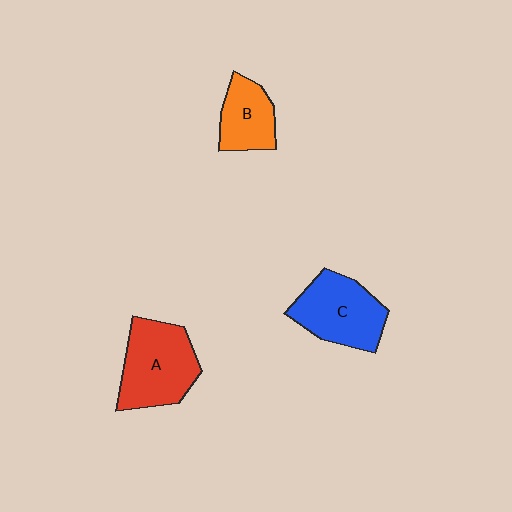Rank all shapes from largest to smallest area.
From largest to smallest: A (red), C (blue), B (orange).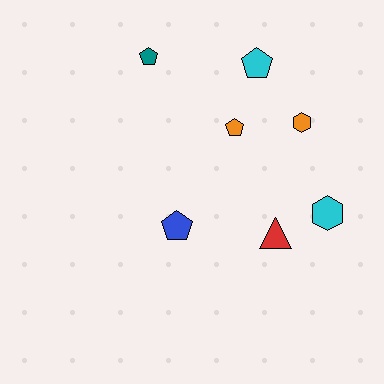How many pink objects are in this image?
There are no pink objects.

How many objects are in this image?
There are 7 objects.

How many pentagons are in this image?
There are 4 pentagons.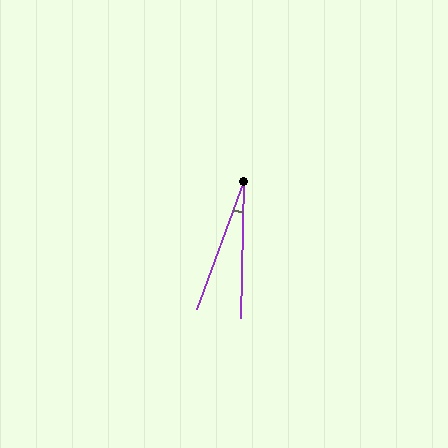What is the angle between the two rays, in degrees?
Approximately 19 degrees.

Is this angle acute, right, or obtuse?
It is acute.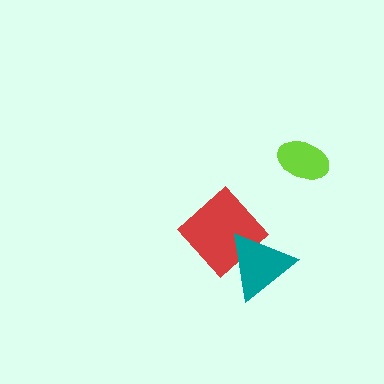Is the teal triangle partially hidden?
No, no other shape covers it.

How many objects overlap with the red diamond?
1 object overlaps with the red diamond.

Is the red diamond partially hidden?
Yes, it is partially covered by another shape.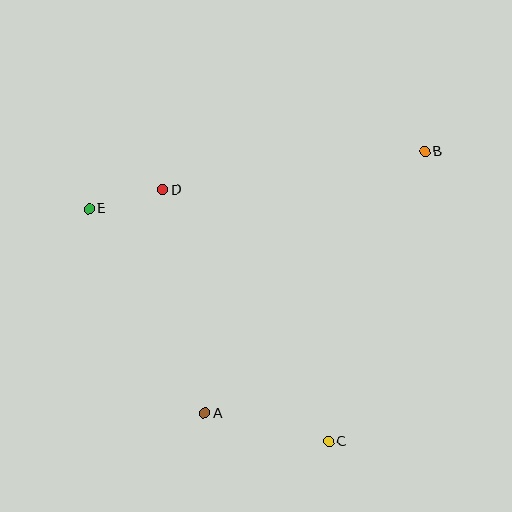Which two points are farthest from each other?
Points A and B are farthest from each other.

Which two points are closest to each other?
Points D and E are closest to each other.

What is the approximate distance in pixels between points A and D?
The distance between A and D is approximately 227 pixels.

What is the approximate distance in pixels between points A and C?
The distance between A and C is approximately 127 pixels.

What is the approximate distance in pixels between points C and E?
The distance between C and E is approximately 334 pixels.